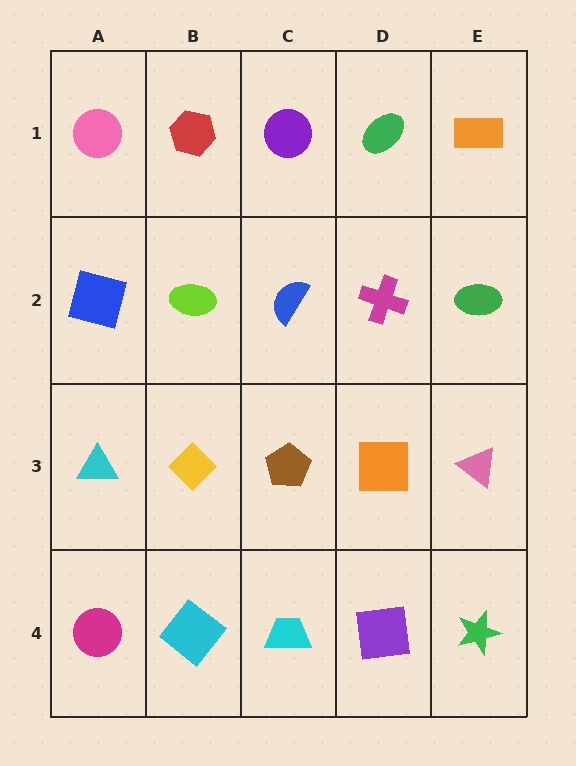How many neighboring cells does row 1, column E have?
2.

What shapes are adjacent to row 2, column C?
A purple circle (row 1, column C), a brown pentagon (row 3, column C), a lime ellipse (row 2, column B), a magenta cross (row 2, column D).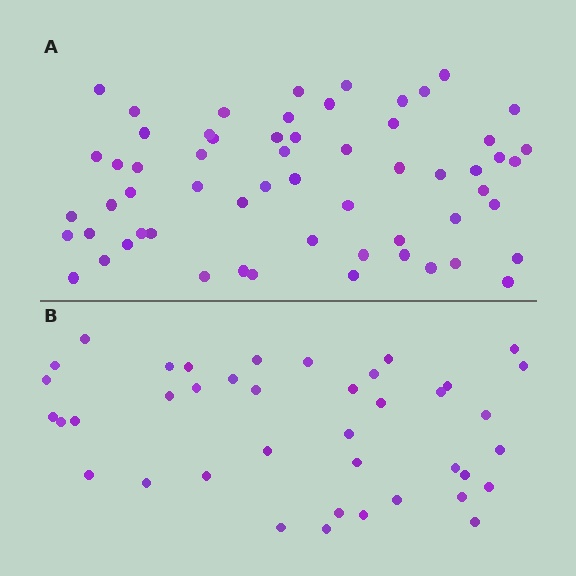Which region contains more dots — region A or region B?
Region A (the top region) has more dots.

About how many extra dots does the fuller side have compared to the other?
Region A has approximately 20 more dots than region B.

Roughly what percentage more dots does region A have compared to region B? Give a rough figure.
About 50% more.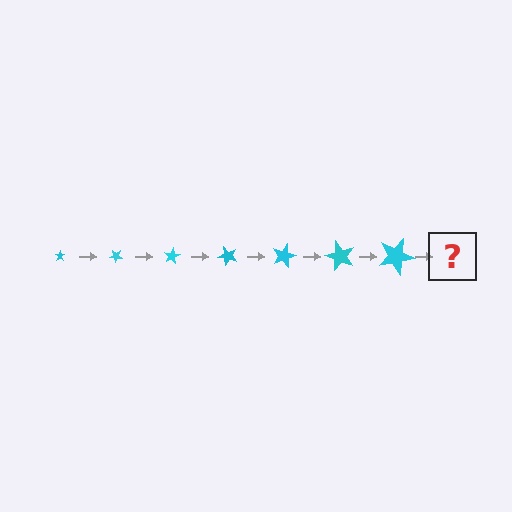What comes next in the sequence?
The next element should be a star, larger than the previous one and rotated 280 degrees from the start.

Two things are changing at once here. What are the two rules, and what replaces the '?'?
The two rules are that the star grows larger each step and it rotates 40 degrees each step. The '?' should be a star, larger than the previous one and rotated 280 degrees from the start.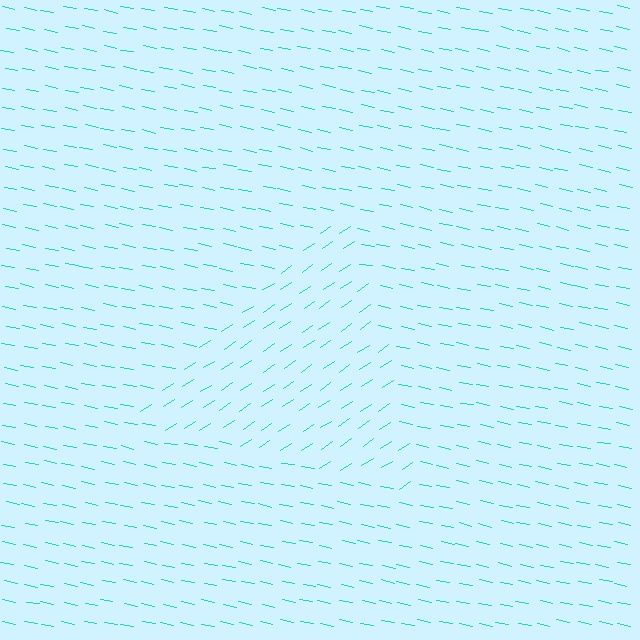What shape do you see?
I see a triangle.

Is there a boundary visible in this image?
Yes, there is a texture boundary formed by a change in line orientation.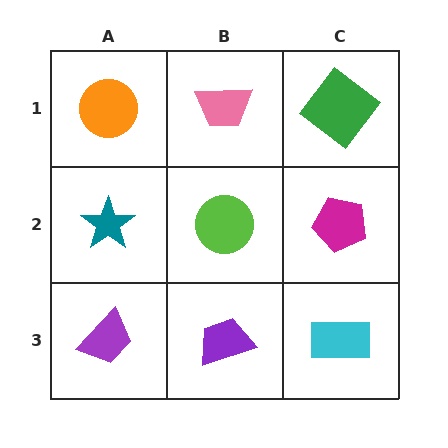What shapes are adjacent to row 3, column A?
A teal star (row 2, column A), a purple trapezoid (row 3, column B).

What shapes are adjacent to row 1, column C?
A magenta pentagon (row 2, column C), a pink trapezoid (row 1, column B).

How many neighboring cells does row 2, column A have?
3.